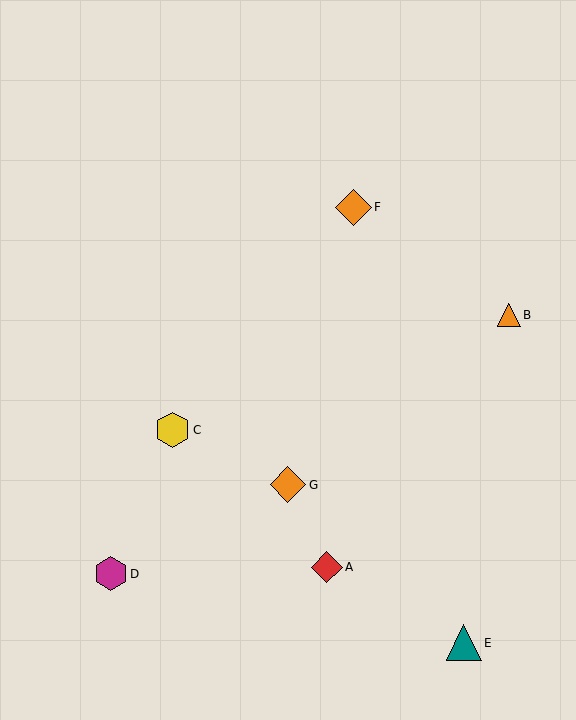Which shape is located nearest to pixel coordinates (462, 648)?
The teal triangle (labeled E) at (464, 643) is nearest to that location.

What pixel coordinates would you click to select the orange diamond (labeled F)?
Click at (353, 207) to select the orange diamond F.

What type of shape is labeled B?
Shape B is an orange triangle.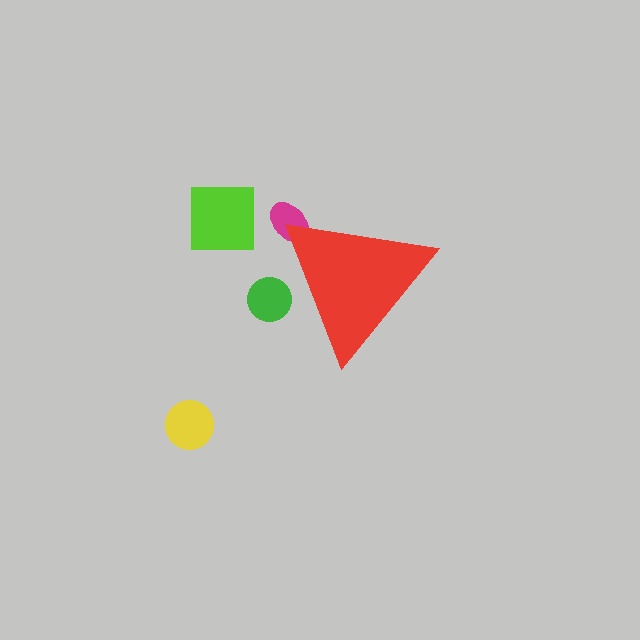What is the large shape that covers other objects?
A red triangle.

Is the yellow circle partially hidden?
No, the yellow circle is fully visible.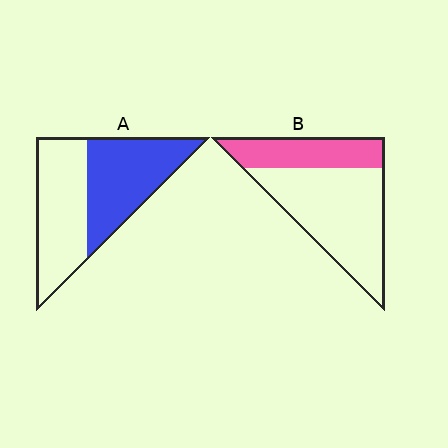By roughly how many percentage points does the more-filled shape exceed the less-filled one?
By roughly 20 percentage points (A over B).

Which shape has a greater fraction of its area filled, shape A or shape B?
Shape A.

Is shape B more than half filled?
No.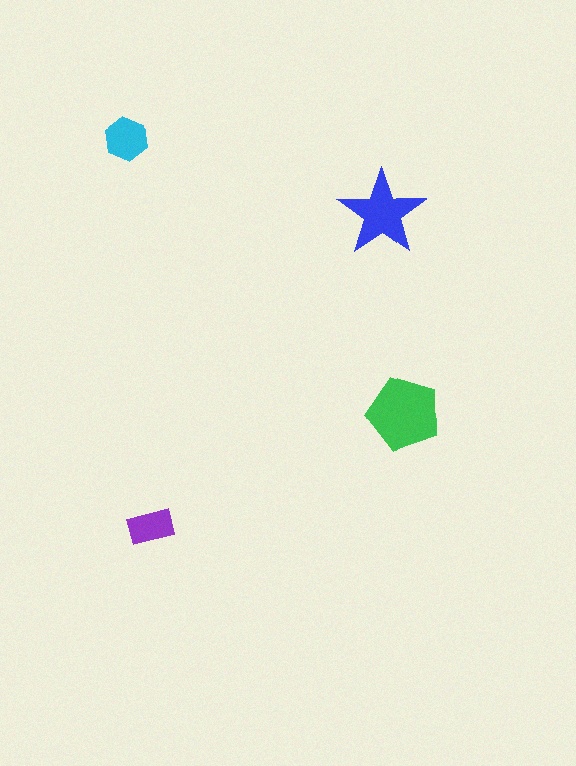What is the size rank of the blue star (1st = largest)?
2nd.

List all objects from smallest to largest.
The purple rectangle, the cyan hexagon, the blue star, the green pentagon.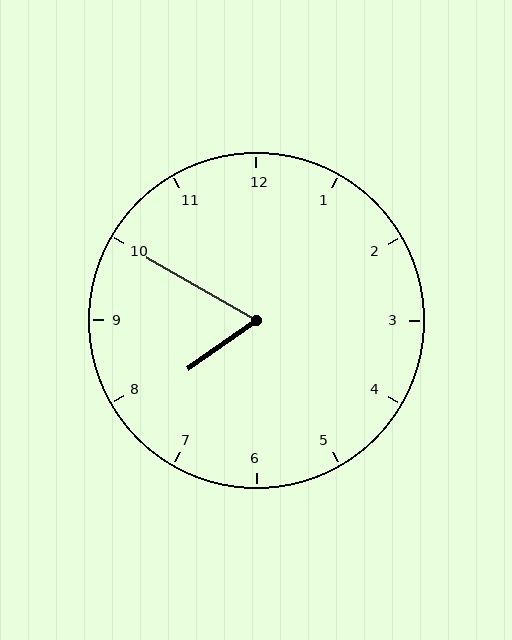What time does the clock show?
7:50.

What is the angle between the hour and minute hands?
Approximately 65 degrees.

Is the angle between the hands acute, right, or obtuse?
It is acute.